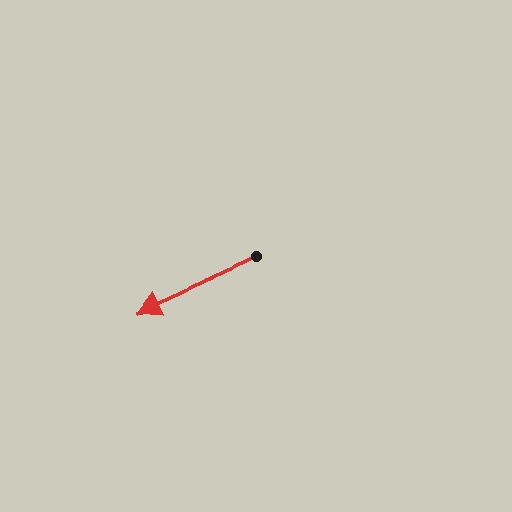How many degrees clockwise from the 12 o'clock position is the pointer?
Approximately 245 degrees.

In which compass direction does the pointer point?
Southwest.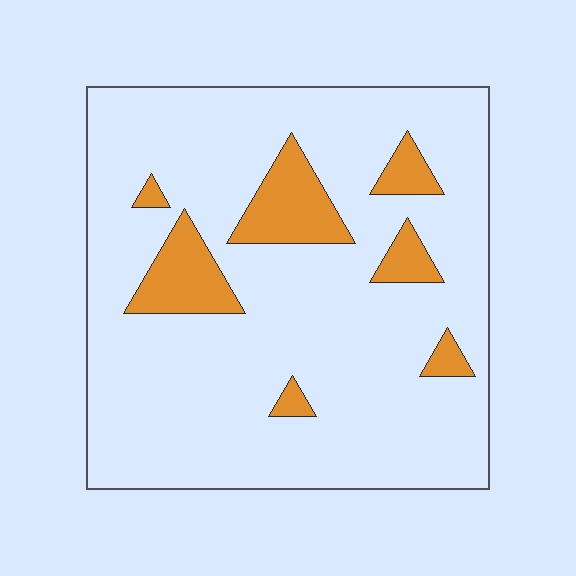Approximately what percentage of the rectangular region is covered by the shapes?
Approximately 15%.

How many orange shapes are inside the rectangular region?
7.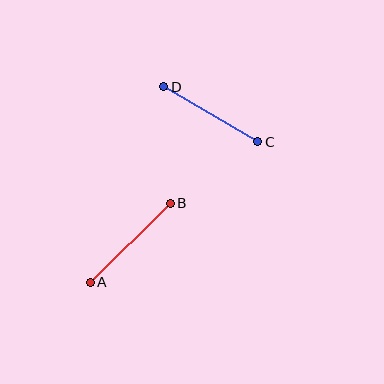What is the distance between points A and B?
The distance is approximately 112 pixels.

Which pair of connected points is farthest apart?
Points A and B are farthest apart.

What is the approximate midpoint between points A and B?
The midpoint is at approximately (130, 243) pixels.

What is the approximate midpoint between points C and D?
The midpoint is at approximately (211, 114) pixels.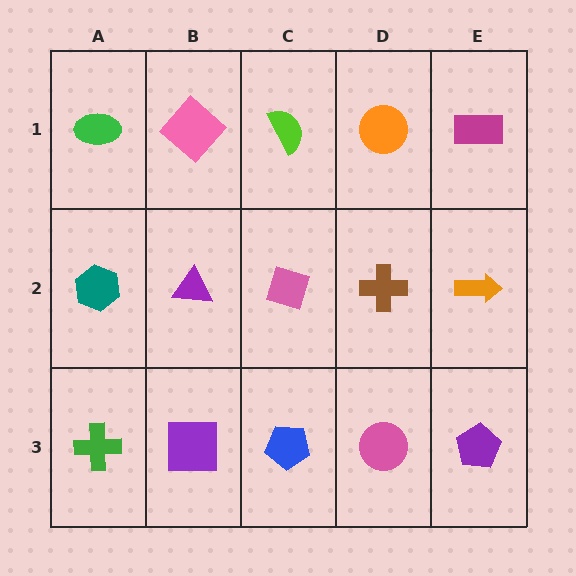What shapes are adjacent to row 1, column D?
A brown cross (row 2, column D), a lime semicircle (row 1, column C), a magenta rectangle (row 1, column E).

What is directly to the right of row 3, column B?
A blue pentagon.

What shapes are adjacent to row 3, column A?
A teal hexagon (row 2, column A), a purple square (row 3, column B).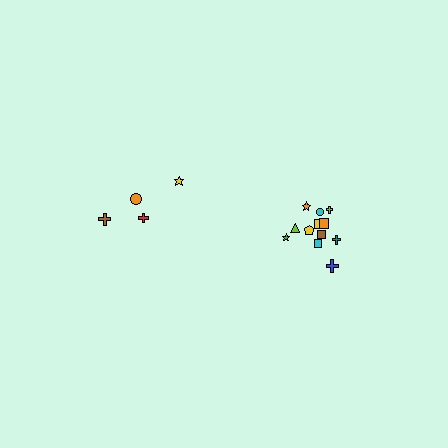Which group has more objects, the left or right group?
The right group.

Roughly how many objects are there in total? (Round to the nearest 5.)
Roughly 15 objects in total.